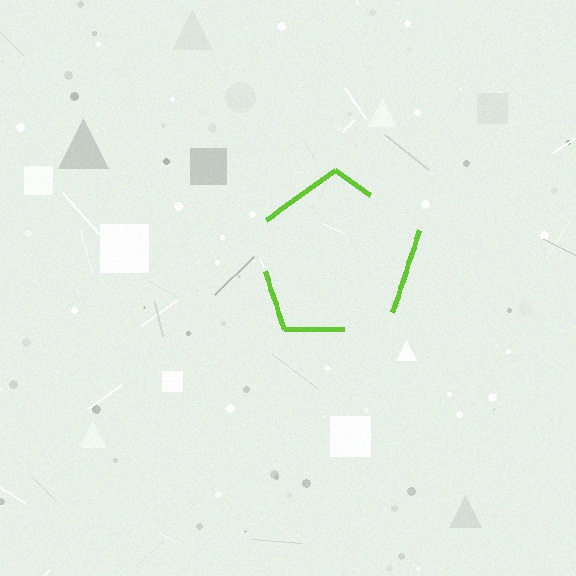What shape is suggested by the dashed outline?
The dashed outline suggests a pentagon.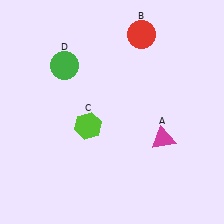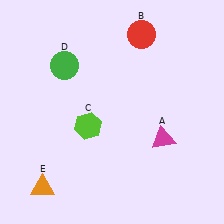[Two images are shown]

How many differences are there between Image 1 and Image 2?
There is 1 difference between the two images.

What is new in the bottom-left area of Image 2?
An orange triangle (E) was added in the bottom-left area of Image 2.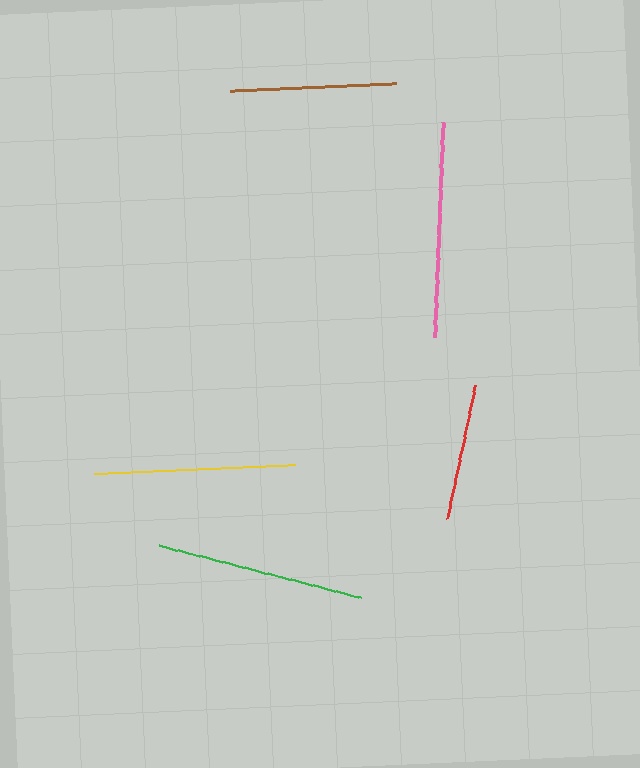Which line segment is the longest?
The pink line is the longest at approximately 214 pixels.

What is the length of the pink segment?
The pink segment is approximately 214 pixels long.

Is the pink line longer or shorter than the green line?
The pink line is longer than the green line.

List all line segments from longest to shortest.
From longest to shortest: pink, green, yellow, brown, red.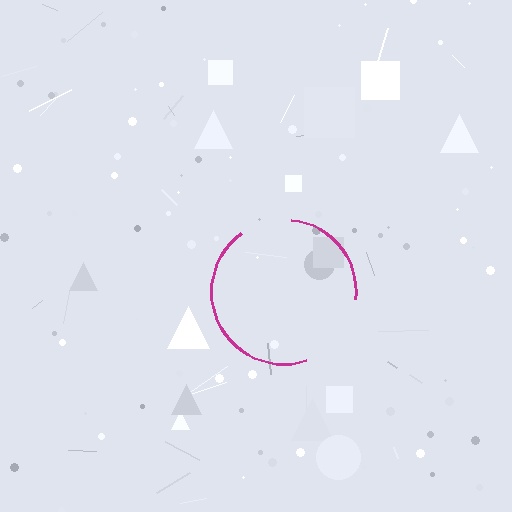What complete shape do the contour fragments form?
The contour fragments form a circle.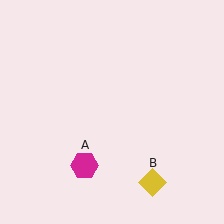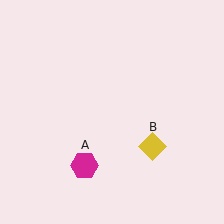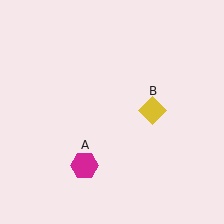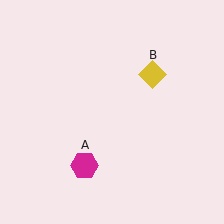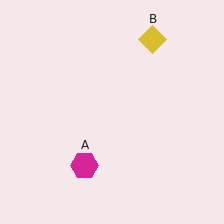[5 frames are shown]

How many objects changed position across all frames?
1 object changed position: yellow diamond (object B).